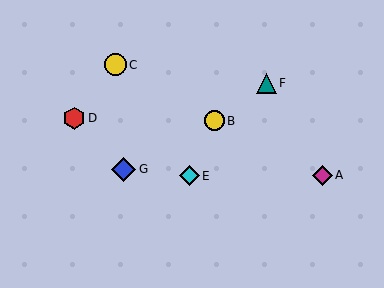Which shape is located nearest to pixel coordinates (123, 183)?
The blue diamond (labeled G) at (124, 169) is nearest to that location.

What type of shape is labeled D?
Shape D is a red hexagon.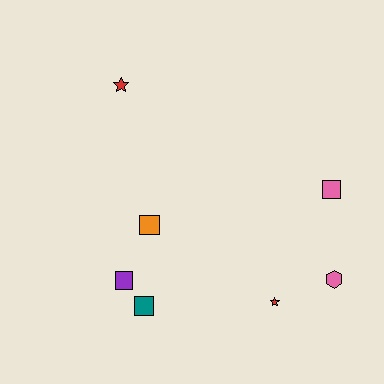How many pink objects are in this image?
There are 2 pink objects.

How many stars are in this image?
There are 2 stars.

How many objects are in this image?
There are 7 objects.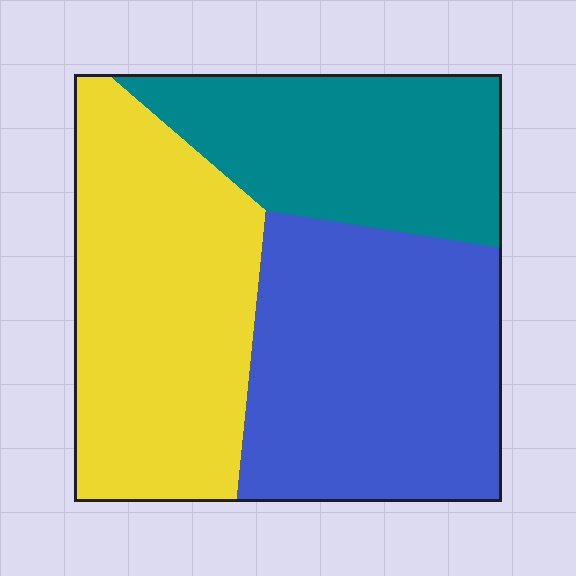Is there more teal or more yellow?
Yellow.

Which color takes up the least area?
Teal, at roughly 25%.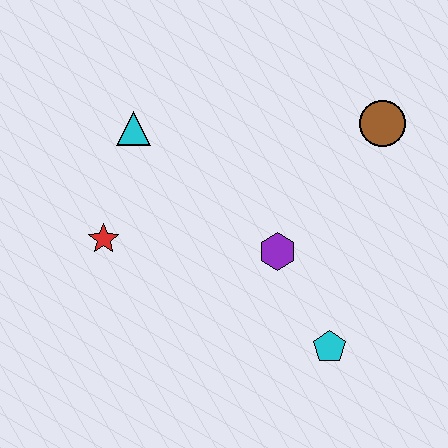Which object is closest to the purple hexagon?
The cyan pentagon is closest to the purple hexagon.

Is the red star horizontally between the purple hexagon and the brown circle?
No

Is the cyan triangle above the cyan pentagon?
Yes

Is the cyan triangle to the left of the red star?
No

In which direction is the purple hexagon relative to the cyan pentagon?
The purple hexagon is above the cyan pentagon.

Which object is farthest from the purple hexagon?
The cyan triangle is farthest from the purple hexagon.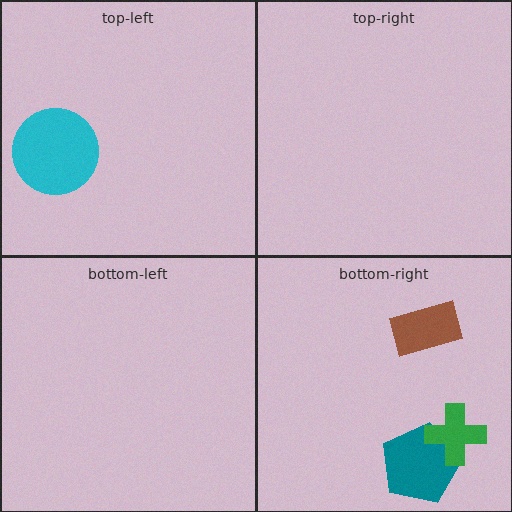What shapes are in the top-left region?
The cyan circle.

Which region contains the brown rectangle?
The bottom-right region.